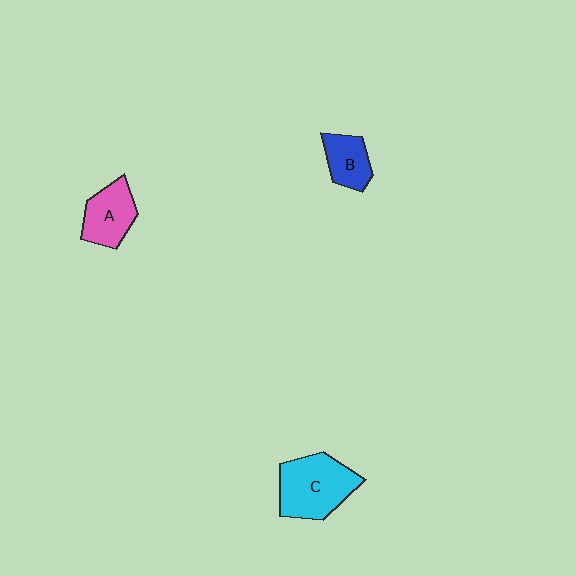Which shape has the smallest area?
Shape B (blue).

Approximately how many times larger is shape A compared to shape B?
Approximately 1.3 times.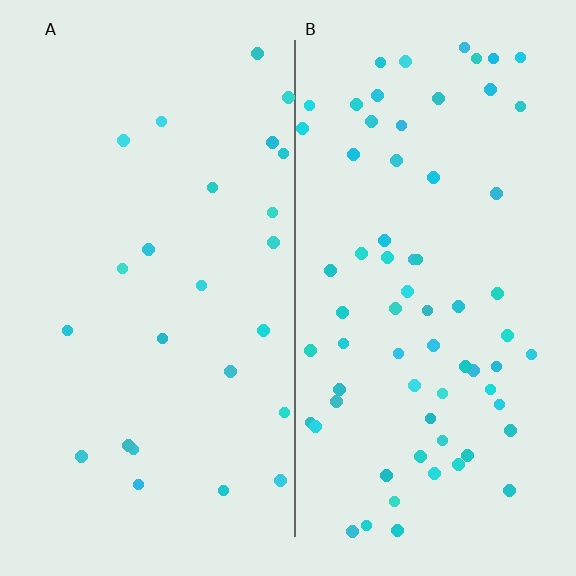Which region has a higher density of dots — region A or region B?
B (the right).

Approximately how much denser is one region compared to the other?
Approximately 2.8× — region B over region A.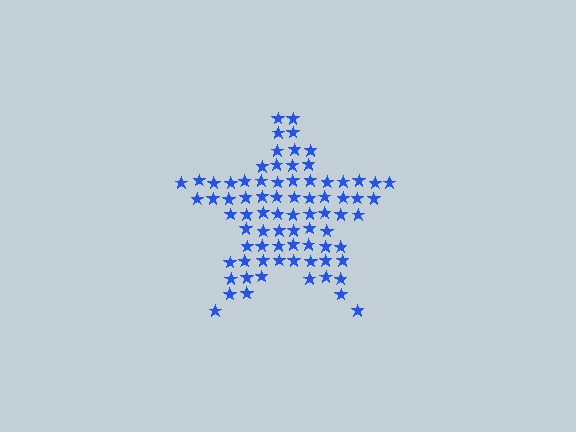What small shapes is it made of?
It is made of small stars.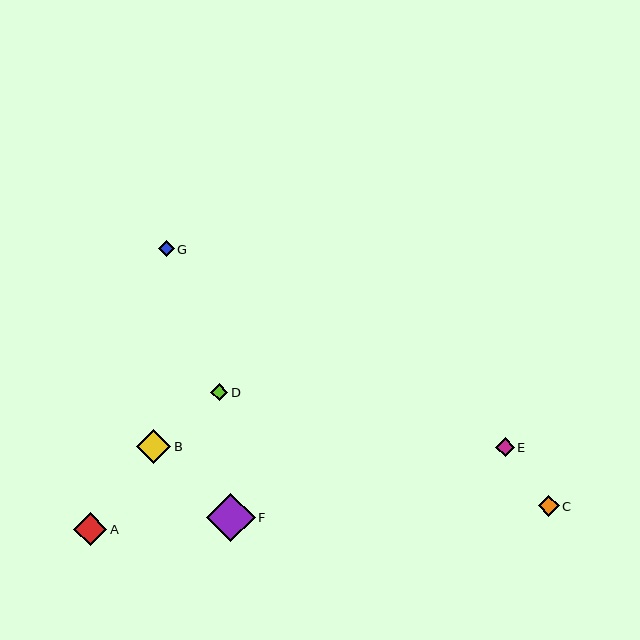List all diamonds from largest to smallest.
From largest to smallest: F, B, A, C, E, D, G.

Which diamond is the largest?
Diamond F is the largest with a size of approximately 49 pixels.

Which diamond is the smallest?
Diamond G is the smallest with a size of approximately 16 pixels.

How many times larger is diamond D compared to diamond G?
Diamond D is approximately 1.1 times the size of diamond G.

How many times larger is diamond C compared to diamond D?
Diamond C is approximately 1.2 times the size of diamond D.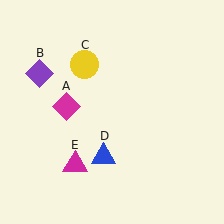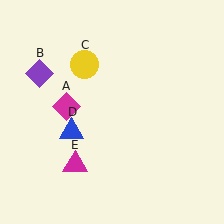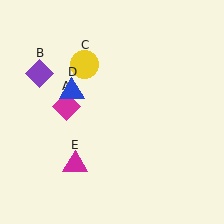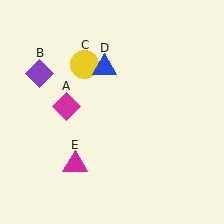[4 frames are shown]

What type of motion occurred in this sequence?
The blue triangle (object D) rotated clockwise around the center of the scene.